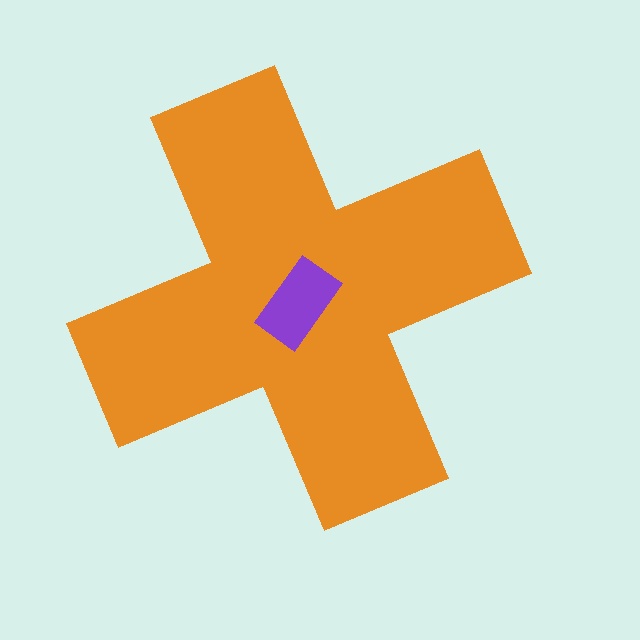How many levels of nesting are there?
2.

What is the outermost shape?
The orange cross.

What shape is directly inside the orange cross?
The purple rectangle.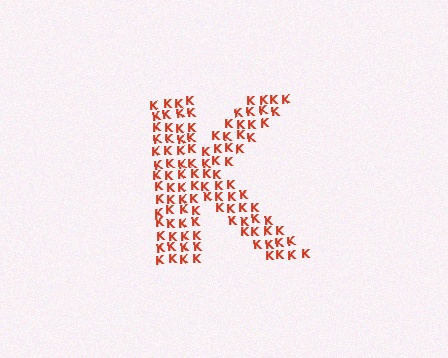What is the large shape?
The large shape is the letter K.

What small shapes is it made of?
It is made of small letter K's.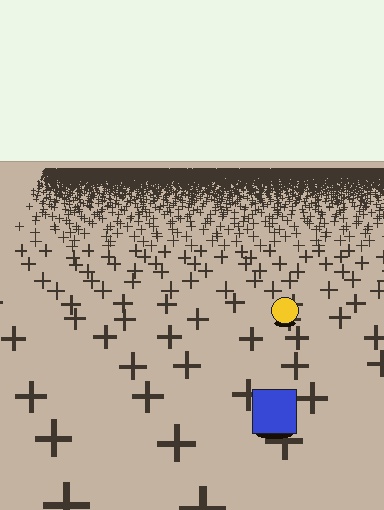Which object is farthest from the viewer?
The yellow circle is farthest from the viewer. It appears smaller and the ground texture around it is denser.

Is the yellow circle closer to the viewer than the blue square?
No. The blue square is closer — you can tell from the texture gradient: the ground texture is coarser near it.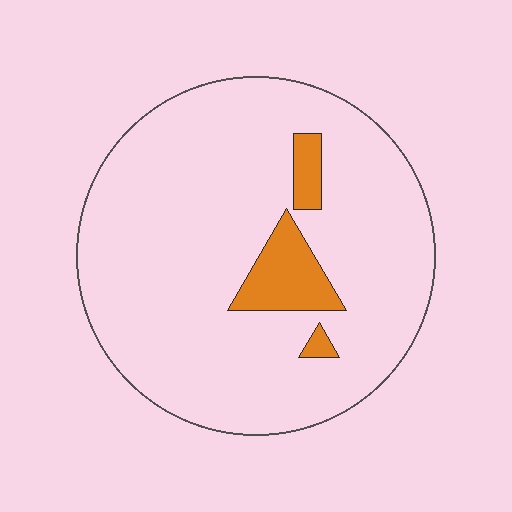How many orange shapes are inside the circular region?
3.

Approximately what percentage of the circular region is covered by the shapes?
Approximately 10%.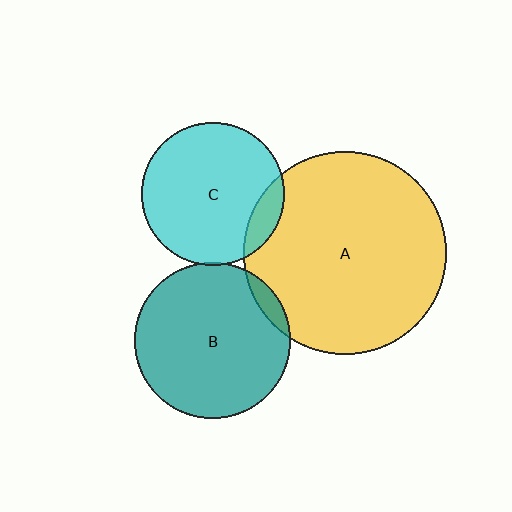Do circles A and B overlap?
Yes.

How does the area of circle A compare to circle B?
Approximately 1.7 times.